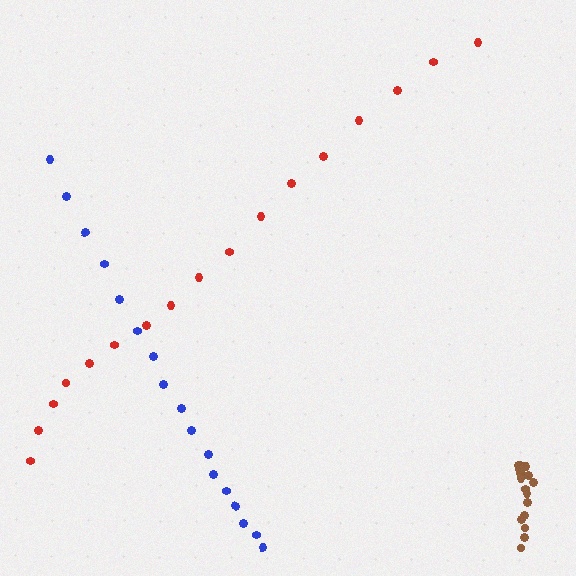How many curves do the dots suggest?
There are 3 distinct paths.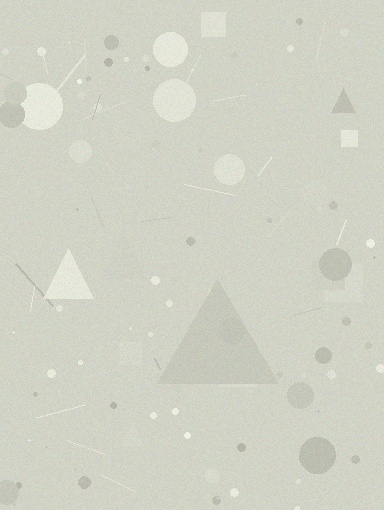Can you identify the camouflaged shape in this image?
The camouflaged shape is a triangle.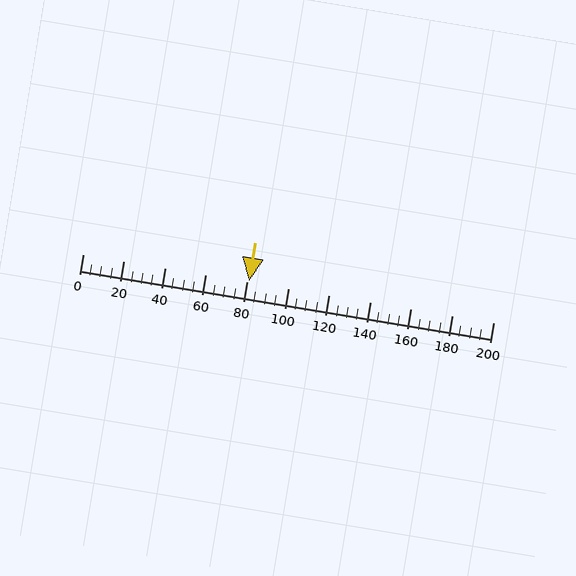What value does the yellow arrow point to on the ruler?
The yellow arrow points to approximately 81.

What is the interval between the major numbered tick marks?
The major tick marks are spaced 20 units apart.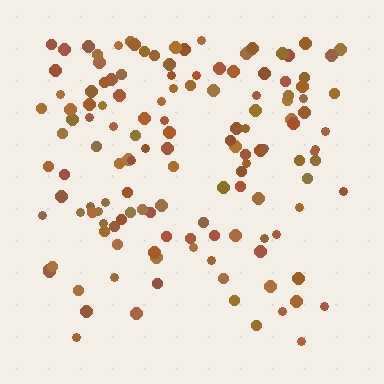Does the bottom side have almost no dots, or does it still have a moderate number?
Still a moderate number, just noticeably fewer than the top.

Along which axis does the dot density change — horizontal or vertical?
Vertical.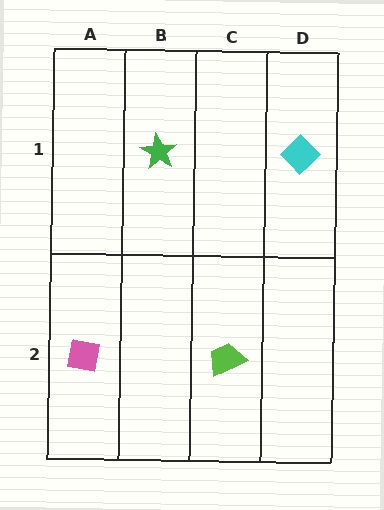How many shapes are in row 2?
2 shapes.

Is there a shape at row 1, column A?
No, that cell is empty.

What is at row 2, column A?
A pink square.